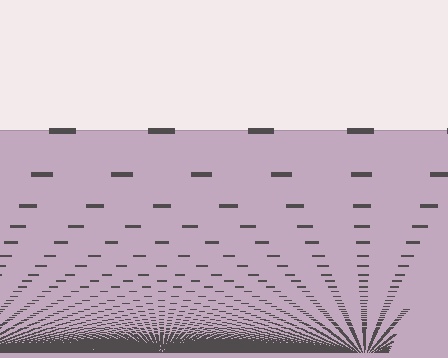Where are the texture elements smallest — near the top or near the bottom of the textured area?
Near the bottom.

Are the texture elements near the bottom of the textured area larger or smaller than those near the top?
Smaller. The gradient is inverted — elements near the bottom are smaller and denser.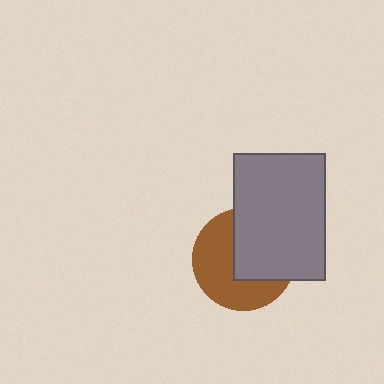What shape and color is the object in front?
The object in front is a gray rectangle.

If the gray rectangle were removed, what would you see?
You would see the complete brown circle.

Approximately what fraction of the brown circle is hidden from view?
Roughly 47% of the brown circle is hidden behind the gray rectangle.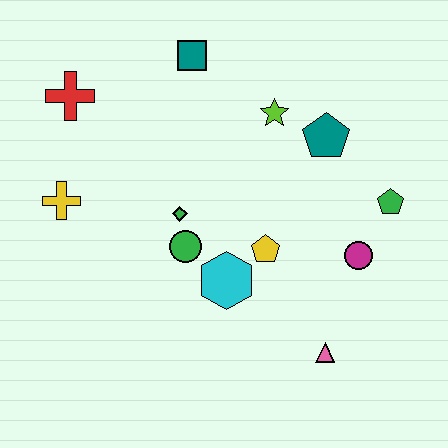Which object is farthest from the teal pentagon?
The yellow cross is farthest from the teal pentagon.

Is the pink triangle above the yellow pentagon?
No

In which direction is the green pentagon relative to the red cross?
The green pentagon is to the right of the red cross.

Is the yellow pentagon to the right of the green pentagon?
No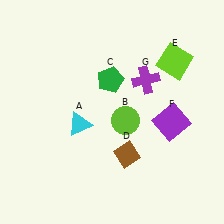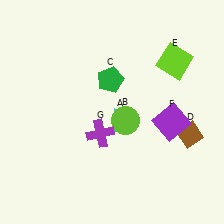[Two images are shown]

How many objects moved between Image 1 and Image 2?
3 objects moved between the two images.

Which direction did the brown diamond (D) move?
The brown diamond (D) moved right.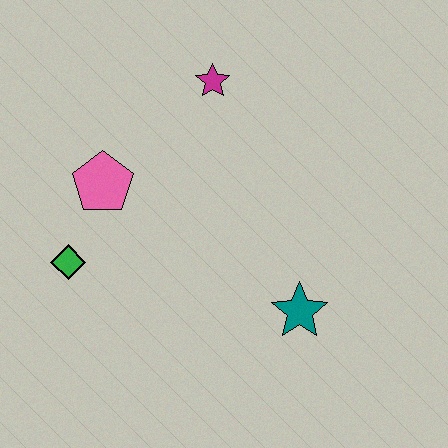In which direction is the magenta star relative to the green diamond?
The magenta star is above the green diamond.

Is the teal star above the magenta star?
No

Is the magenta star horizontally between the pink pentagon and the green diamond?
No